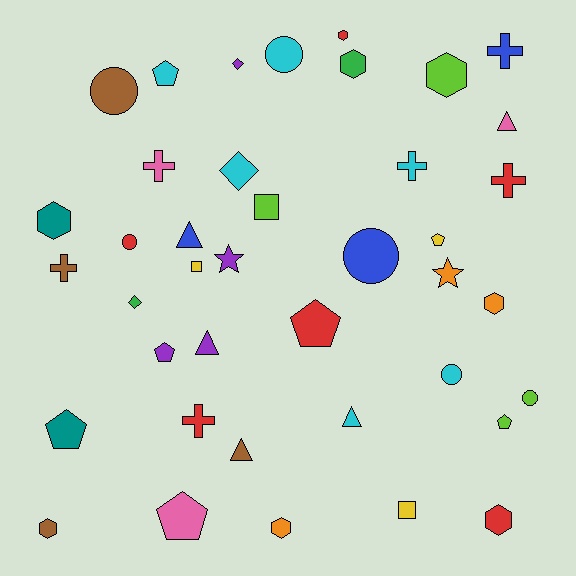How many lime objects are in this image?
There are 4 lime objects.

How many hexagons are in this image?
There are 8 hexagons.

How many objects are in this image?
There are 40 objects.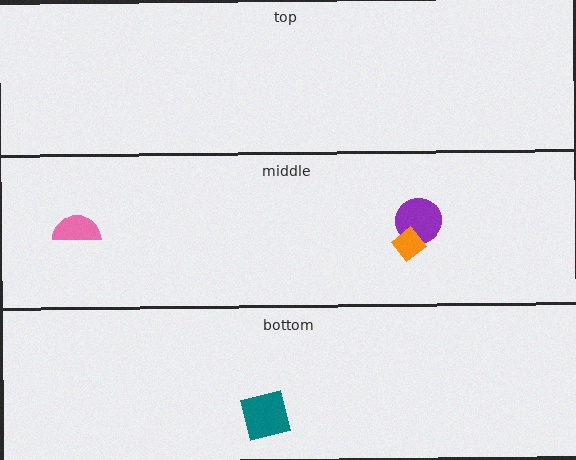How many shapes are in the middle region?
3.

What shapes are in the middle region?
The purple circle, the pink semicircle, the orange diamond.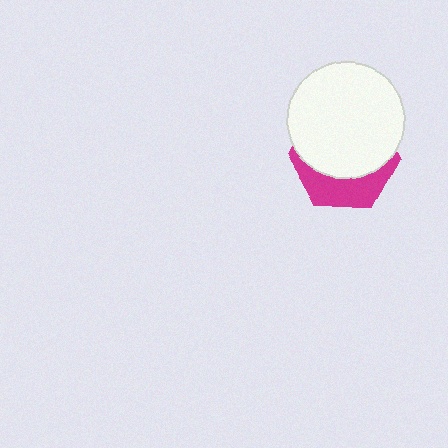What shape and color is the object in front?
The object in front is a white circle.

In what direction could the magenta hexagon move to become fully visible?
The magenta hexagon could move down. That would shift it out from behind the white circle entirely.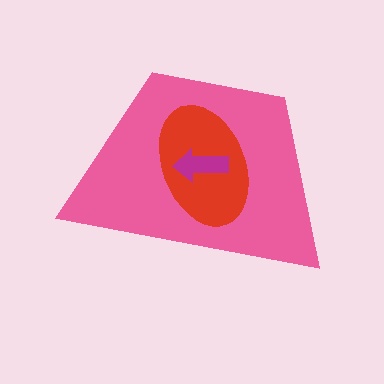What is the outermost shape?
The pink trapezoid.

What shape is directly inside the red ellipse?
The magenta arrow.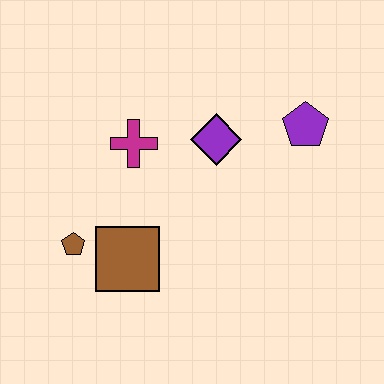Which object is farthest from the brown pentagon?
The purple pentagon is farthest from the brown pentagon.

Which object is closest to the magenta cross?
The purple diamond is closest to the magenta cross.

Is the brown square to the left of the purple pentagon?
Yes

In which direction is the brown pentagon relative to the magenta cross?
The brown pentagon is below the magenta cross.